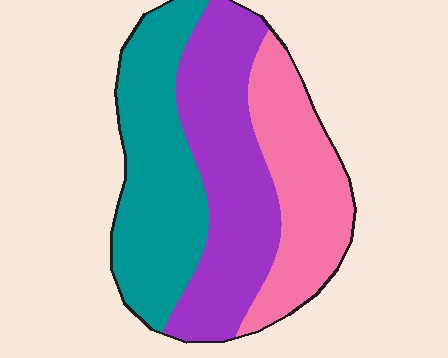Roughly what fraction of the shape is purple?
Purple covers about 35% of the shape.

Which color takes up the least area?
Pink, at roughly 30%.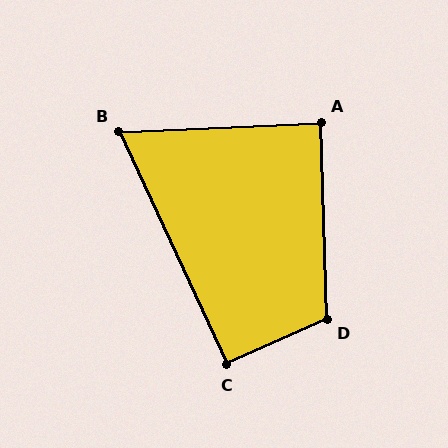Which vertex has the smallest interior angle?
B, at approximately 67 degrees.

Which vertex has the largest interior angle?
D, at approximately 113 degrees.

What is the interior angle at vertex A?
Approximately 89 degrees (approximately right).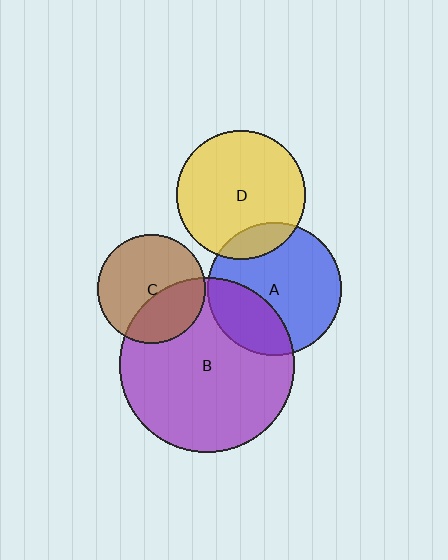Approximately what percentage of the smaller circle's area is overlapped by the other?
Approximately 30%.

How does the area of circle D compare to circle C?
Approximately 1.4 times.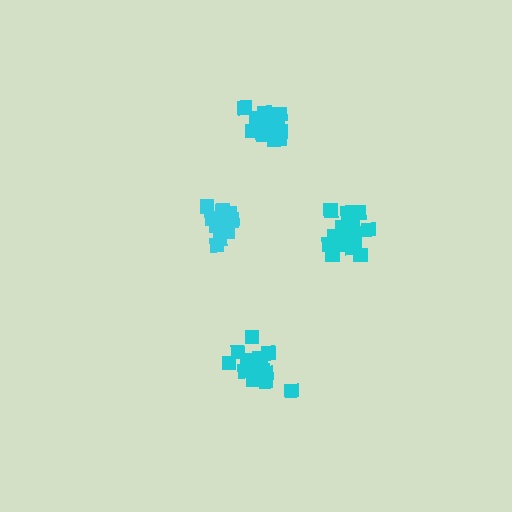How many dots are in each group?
Group 1: 19 dots, Group 2: 15 dots, Group 3: 16 dots, Group 4: 15 dots (65 total).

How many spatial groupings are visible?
There are 4 spatial groupings.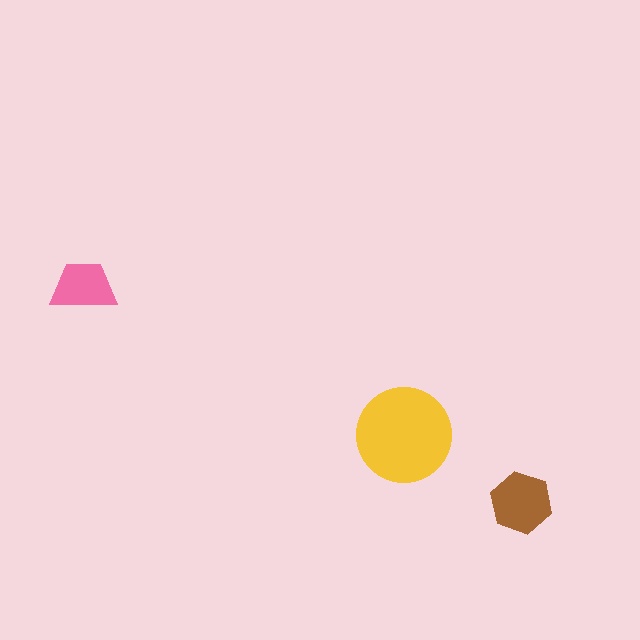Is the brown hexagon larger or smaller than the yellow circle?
Smaller.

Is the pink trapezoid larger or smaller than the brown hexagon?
Smaller.